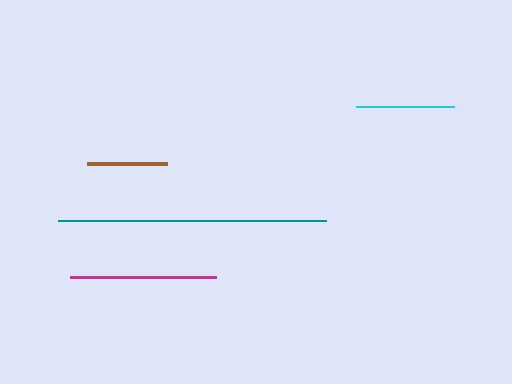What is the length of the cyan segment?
The cyan segment is approximately 97 pixels long.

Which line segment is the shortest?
The brown line is the shortest at approximately 80 pixels.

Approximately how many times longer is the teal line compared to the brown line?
The teal line is approximately 3.4 times the length of the brown line.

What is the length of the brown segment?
The brown segment is approximately 80 pixels long.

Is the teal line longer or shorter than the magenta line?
The teal line is longer than the magenta line.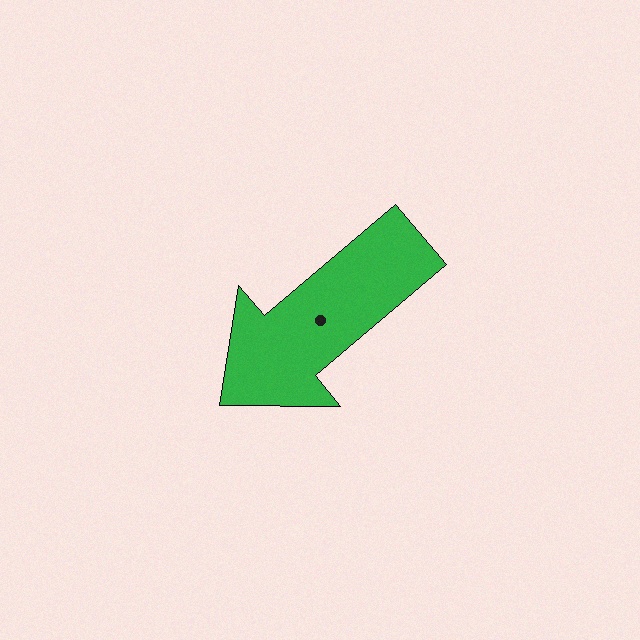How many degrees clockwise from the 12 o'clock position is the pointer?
Approximately 230 degrees.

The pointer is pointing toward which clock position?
Roughly 8 o'clock.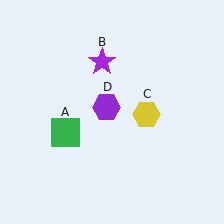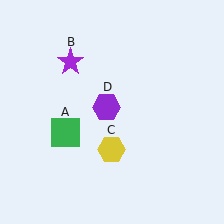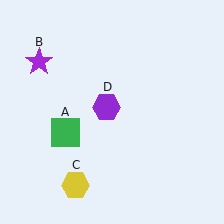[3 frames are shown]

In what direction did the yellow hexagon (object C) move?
The yellow hexagon (object C) moved down and to the left.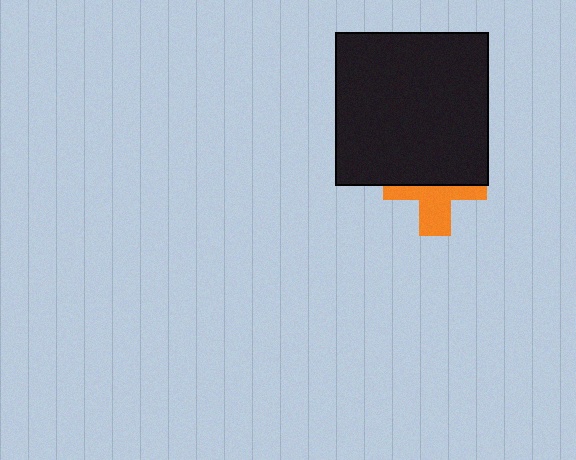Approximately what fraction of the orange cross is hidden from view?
Roughly 54% of the orange cross is hidden behind the black square.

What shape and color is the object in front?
The object in front is a black square.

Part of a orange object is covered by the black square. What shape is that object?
It is a cross.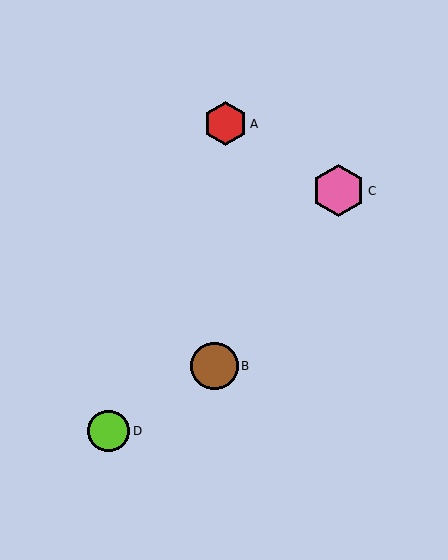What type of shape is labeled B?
Shape B is a brown circle.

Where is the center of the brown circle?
The center of the brown circle is at (214, 366).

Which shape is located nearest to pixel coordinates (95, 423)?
The lime circle (labeled D) at (109, 431) is nearest to that location.